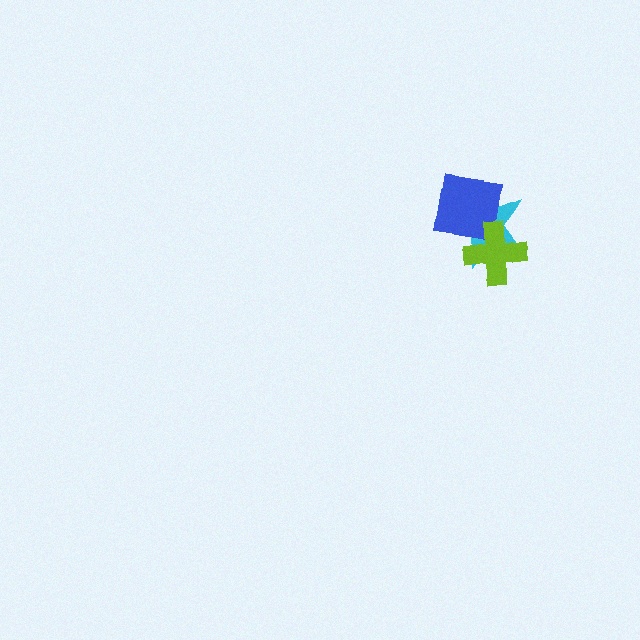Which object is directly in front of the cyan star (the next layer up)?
The blue square is directly in front of the cyan star.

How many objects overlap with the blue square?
2 objects overlap with the blue square.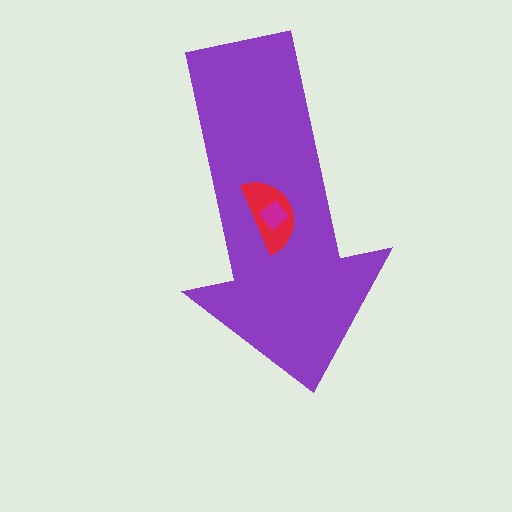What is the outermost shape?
The purple arrow.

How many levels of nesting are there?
3.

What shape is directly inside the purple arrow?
The red semicircle.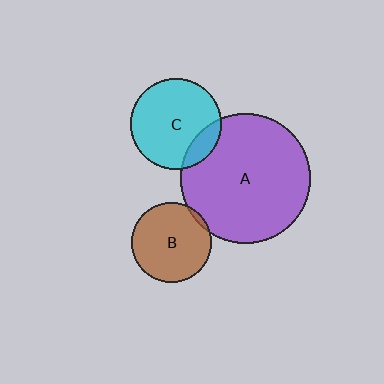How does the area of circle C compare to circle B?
Approximately 1.3 times.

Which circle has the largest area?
Circle A (purple).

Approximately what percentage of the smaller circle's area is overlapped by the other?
Approximately 15%.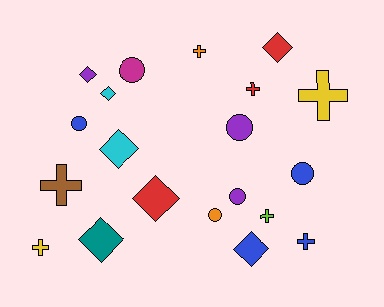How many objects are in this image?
There are 20 objects.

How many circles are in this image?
There are 6 circles.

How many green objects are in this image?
There are no green objects.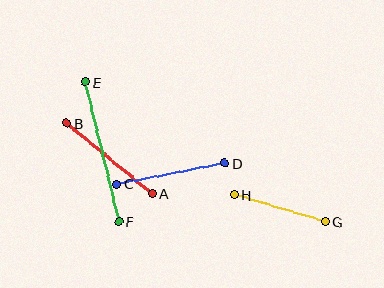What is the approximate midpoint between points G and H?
The midpoint is at approximately (280, 208) pixels.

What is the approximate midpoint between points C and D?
The midpoint is at approximately (171, 174) pixels.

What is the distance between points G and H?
The distance is approximately 95 pixels.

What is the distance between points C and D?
The distance is approximately 110 pixels.